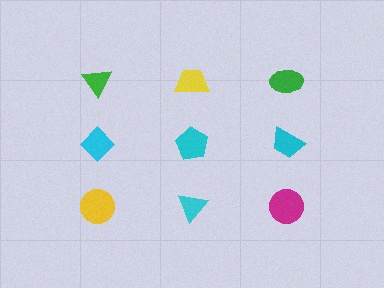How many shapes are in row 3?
3 shapes.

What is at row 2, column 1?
A cyan diamond.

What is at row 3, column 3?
A magenta circle.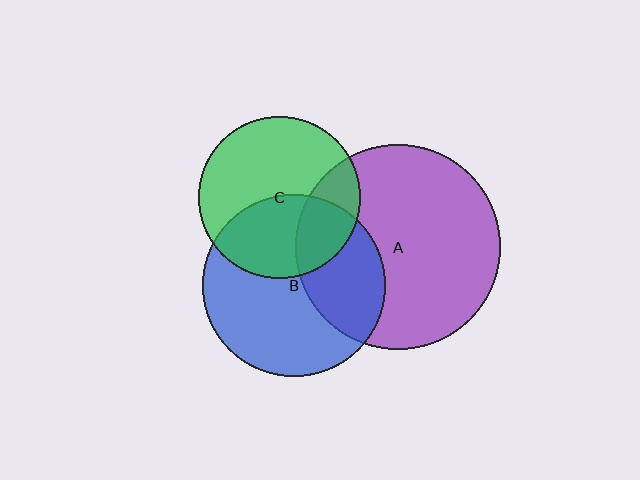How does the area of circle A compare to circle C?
Approximately 1.6 times.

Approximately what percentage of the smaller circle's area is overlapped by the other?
Approximately 40%.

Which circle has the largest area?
Circle A (purple).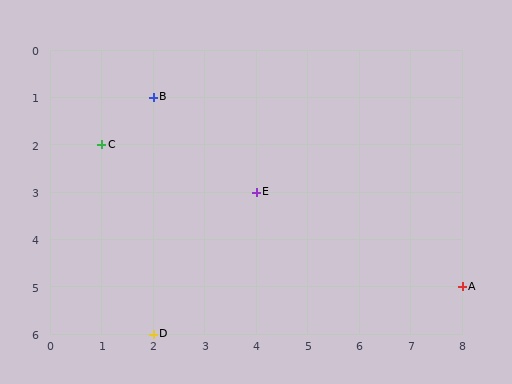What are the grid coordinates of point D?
Point D is at grid coordinates (2, 6).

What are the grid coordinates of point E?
Point E is at grid coordinates (4, 3).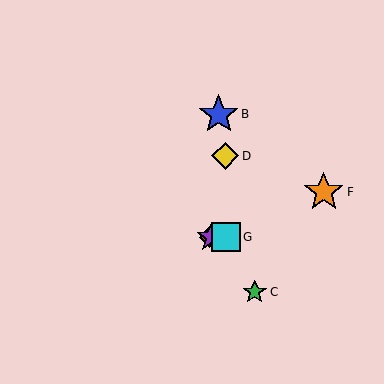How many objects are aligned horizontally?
3 objects (A, E, G) are aligned horizontally.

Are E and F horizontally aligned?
No, E is at y≈237 and F is at y≈192.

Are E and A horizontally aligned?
Yes, both are at y≈237.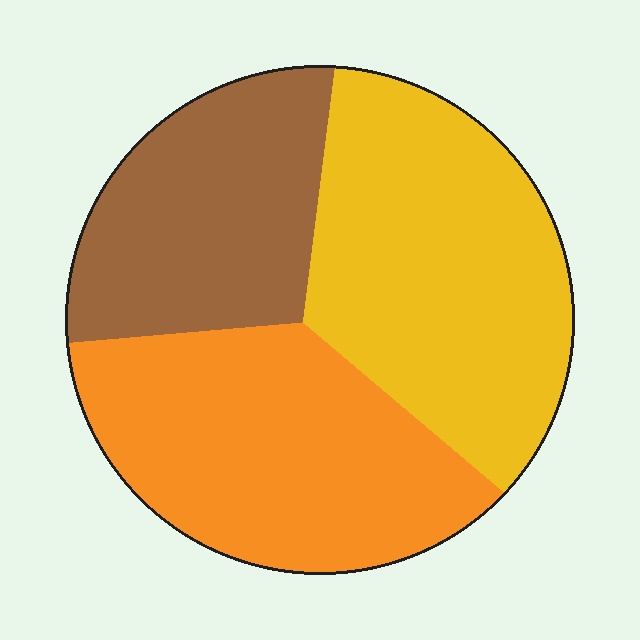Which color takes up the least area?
Brown, at roughly 25%.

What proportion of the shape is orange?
Orange takes up about three eighths (3/8) of the shape.